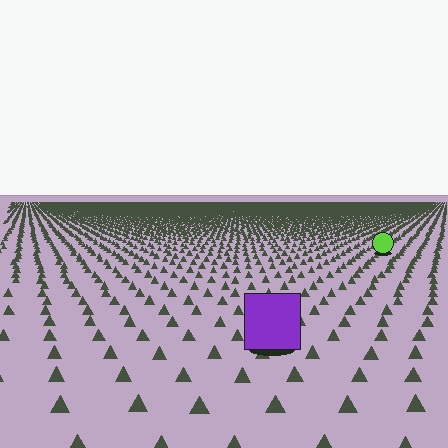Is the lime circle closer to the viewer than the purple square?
No. The purple square is closer — you can tell from the texture gradient: the ground texture is coarser near it.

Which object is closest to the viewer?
The purple square is closest. The texture marks near it are larger and more spread out.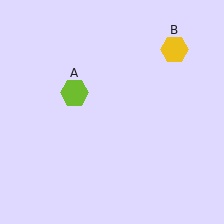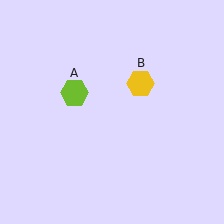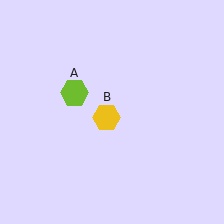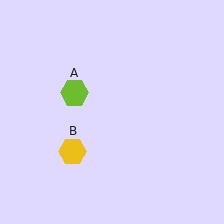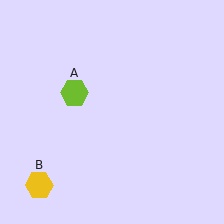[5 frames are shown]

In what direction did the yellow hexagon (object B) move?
The yellow hexagon (object B) moved down and to the left.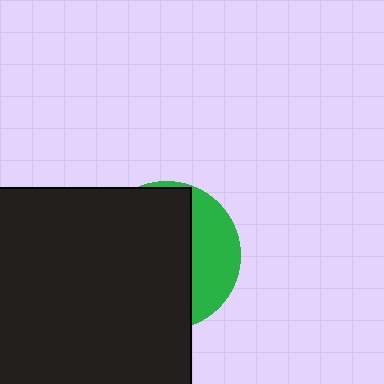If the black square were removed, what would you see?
You would see the complete green circle.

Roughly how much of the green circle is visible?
A small part of it is visible (roughly 31%).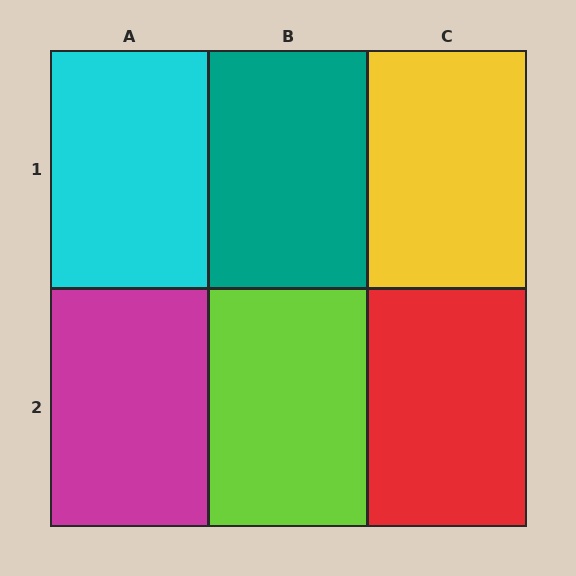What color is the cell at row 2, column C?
Red.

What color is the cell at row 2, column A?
Magenta.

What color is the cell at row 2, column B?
Lime.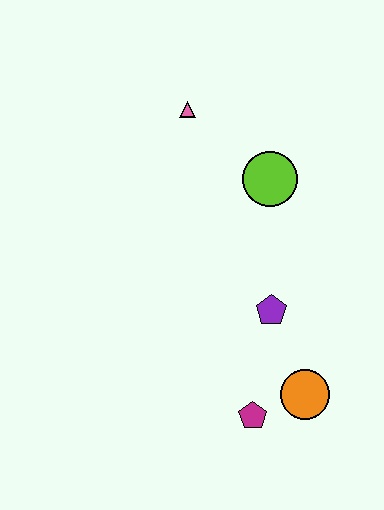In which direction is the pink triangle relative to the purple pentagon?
The pink triangle is above the purple pentagon.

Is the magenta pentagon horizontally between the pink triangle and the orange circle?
Yes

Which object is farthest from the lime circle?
The magenta pentagon is farthest from the lime circle.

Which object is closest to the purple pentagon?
The orange circle is closest to the purple pentagon.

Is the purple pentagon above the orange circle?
Yes